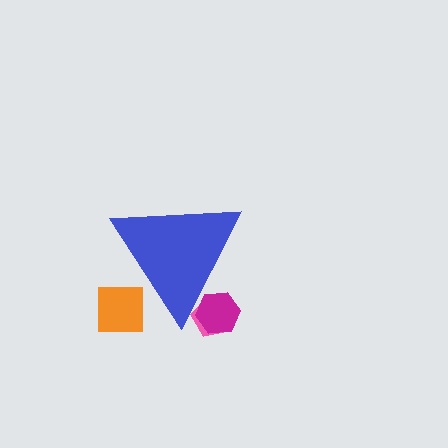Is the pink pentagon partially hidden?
Yes, the pink pentagon is partially hidden behind the blue triangle.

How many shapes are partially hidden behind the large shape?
3 shapes are partially hidden.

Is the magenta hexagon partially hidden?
Yes, the magenta hexagon is partially hidden behind the blue triangle.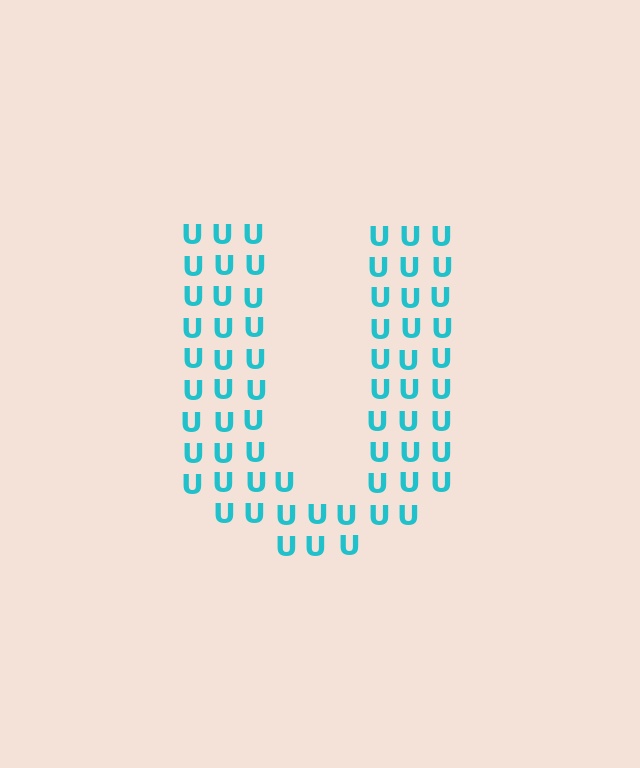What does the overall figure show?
The overall figure shows the letter U.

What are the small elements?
The small elements are letter U's.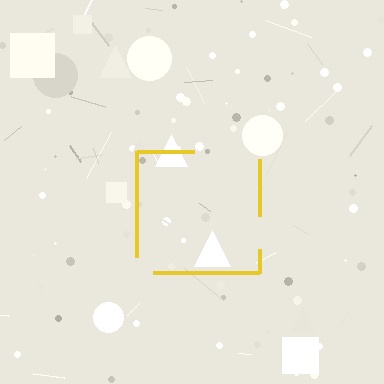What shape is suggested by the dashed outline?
The dashed outline suggests a square.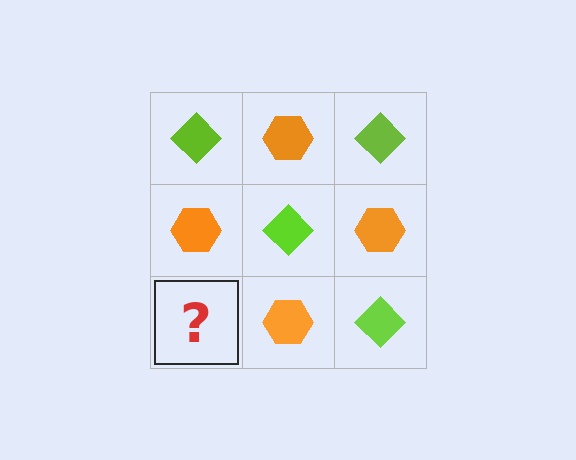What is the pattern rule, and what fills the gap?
The rule is that it alternates lime diamond and orange hexagon in a checkerboard pattern. The gap should be filled with a lime diamond.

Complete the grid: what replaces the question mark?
The question mark should be replaced with a lime diamond.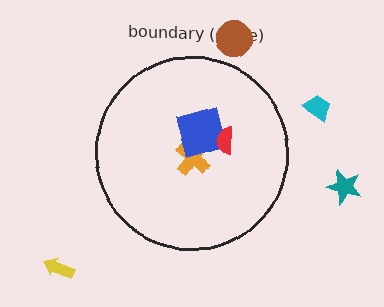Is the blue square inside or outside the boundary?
Inside.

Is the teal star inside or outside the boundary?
Outside.